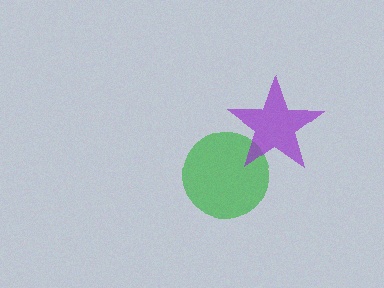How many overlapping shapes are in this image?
There are 2 overlapping shapes in the image.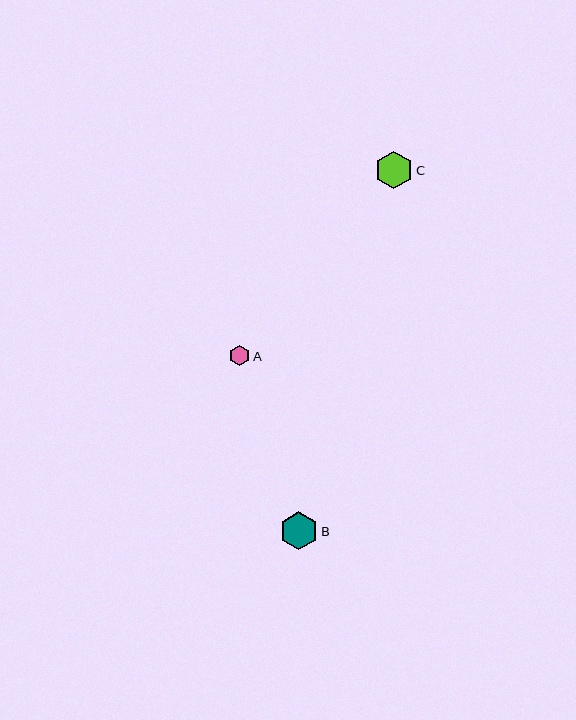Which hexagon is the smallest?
Hexagon A is the smallest with a size of approximately 20 pixels.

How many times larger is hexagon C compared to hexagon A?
Hexagon C is approximately 1.9 times the size of hexagon A.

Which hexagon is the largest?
Hexagon B is the largest with a size of approximately 38 pixels.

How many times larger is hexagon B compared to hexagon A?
Hexagon B is approximately 1.9 times the size of hexagon A.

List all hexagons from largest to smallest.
From largest to smallest: B, C, A.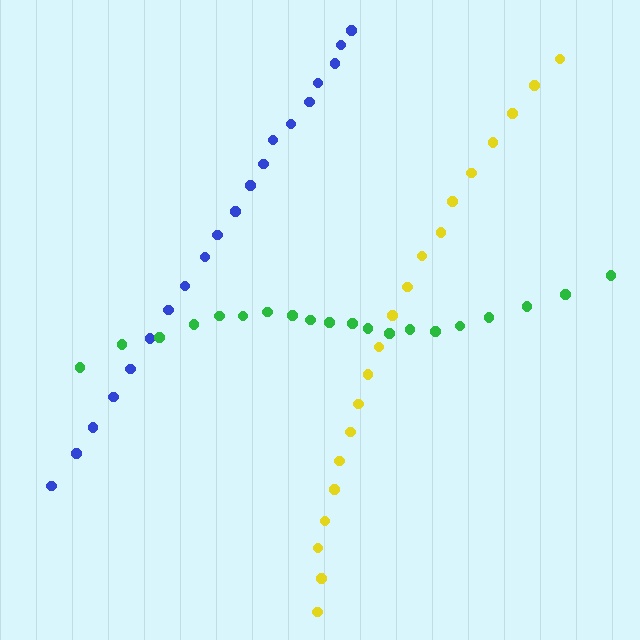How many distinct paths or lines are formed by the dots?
There are 3 distinct paths.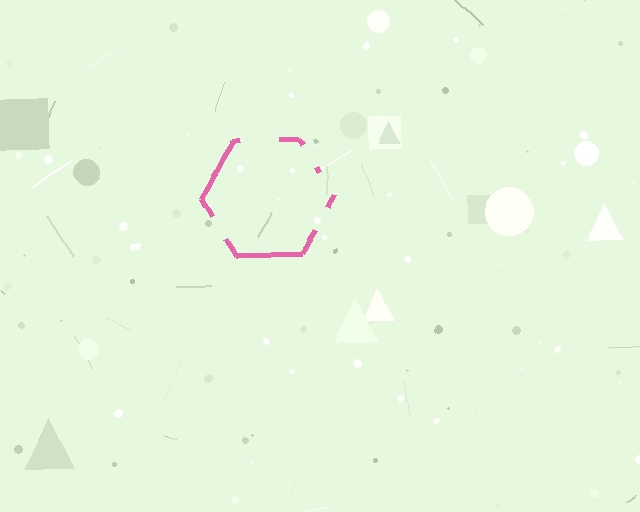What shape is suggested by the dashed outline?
The dashed outline suggests a hexagon.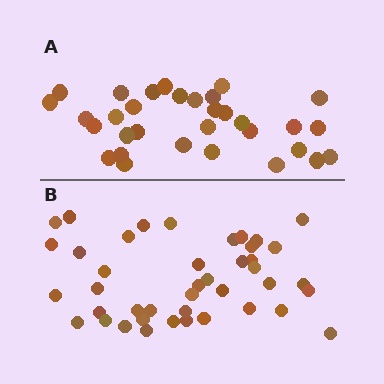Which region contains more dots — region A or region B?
Region B (the bottom region) has more dots.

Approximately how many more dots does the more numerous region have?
Region B has roughly 10 or so more dots than region A.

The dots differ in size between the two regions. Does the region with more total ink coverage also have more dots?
No. Region A has more total ink coverage because its dots are larger, but region B actually contains more individual dots. Total area can be misleading — the number of items is what matters here.